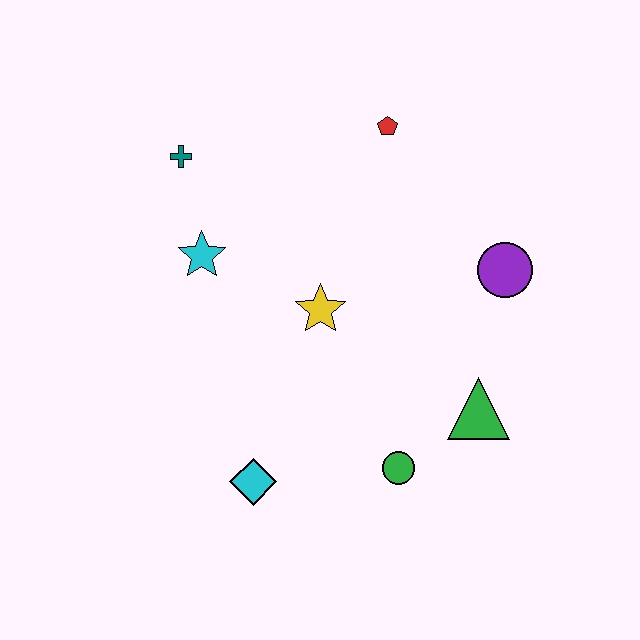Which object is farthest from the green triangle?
The teal cross is farthest from the green triangle.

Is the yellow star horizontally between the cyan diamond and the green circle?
Yes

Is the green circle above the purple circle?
No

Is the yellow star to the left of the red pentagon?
Yes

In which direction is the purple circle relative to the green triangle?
The purple circle is above the green triangle.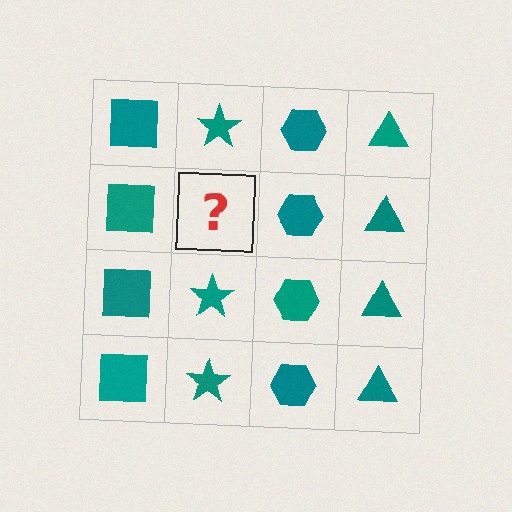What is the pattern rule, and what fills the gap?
The rule is that each column has a consistent shape. The gap should be filled with a teal star.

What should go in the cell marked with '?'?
The missing cell should contain a teal star.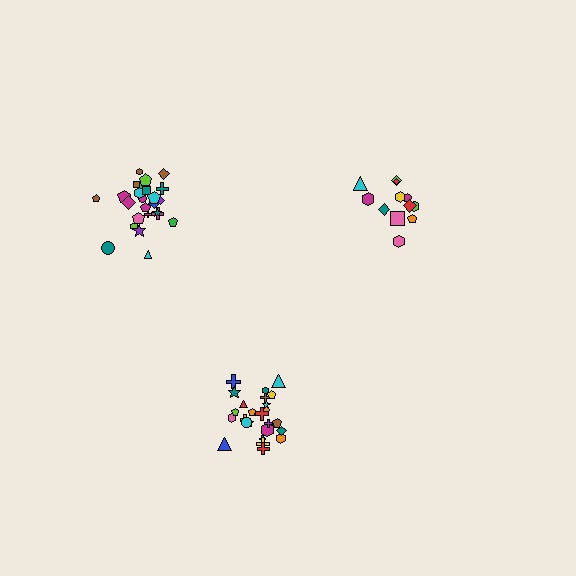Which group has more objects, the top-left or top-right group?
The top-left group.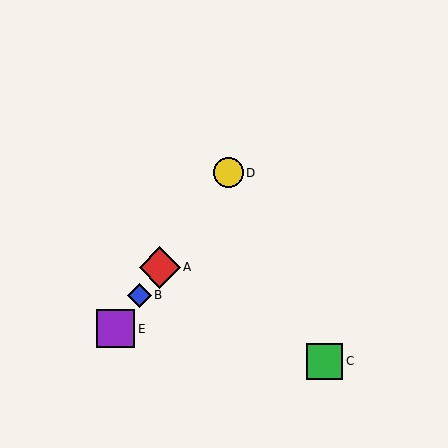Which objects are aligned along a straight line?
Objects A, B, D, E are aligned along a straight line.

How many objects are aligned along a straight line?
4 objects (A, B, D, E) are aligned along a straight line.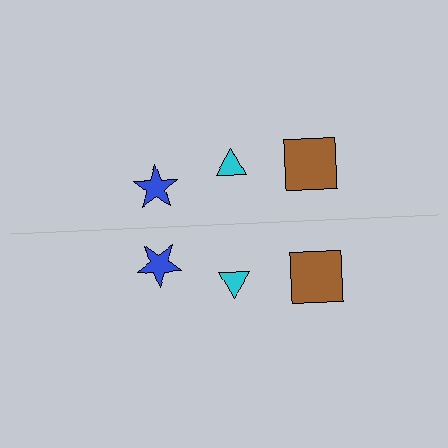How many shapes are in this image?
There are 6 shapes in this image.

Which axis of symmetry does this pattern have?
The pattern has a horizontal axis of symmetry running through the center of the image.